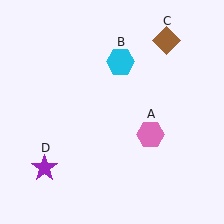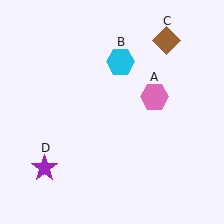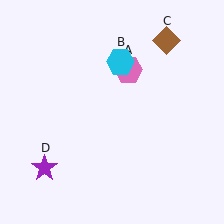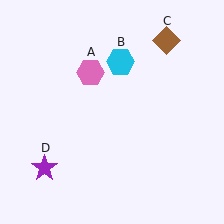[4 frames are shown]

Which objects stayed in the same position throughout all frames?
Cyan hexagon (object B) and brown diamond (object C) and purple star (object D) remained stationary.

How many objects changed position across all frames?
1 object changed position: pink hexagon (object A).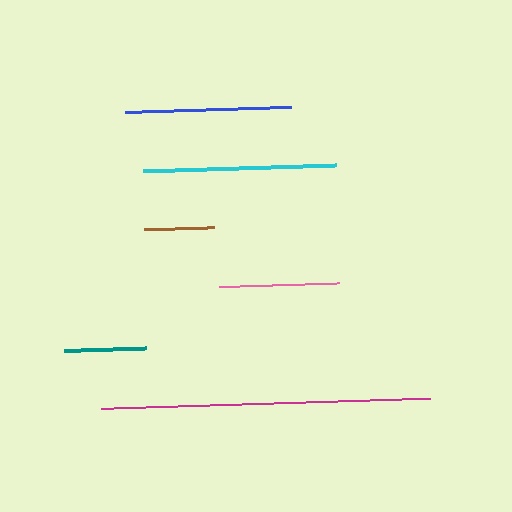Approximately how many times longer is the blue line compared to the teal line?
The blue line is approximately 2.0 times the length of the teal line.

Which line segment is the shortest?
The brown line is the shortest at approximately 71 pixels.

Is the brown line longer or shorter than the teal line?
The teal line is longer than the brown line.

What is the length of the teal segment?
The teal segment is approximately 82 pixels long.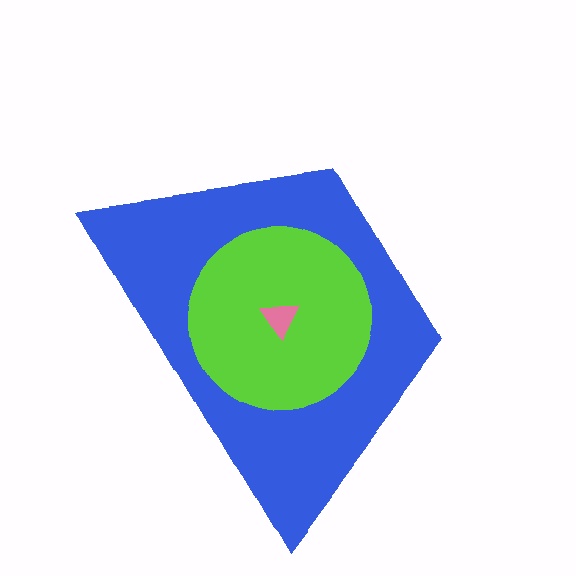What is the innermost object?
The pink triangle.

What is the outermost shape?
The blue trapezoid.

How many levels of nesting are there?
3.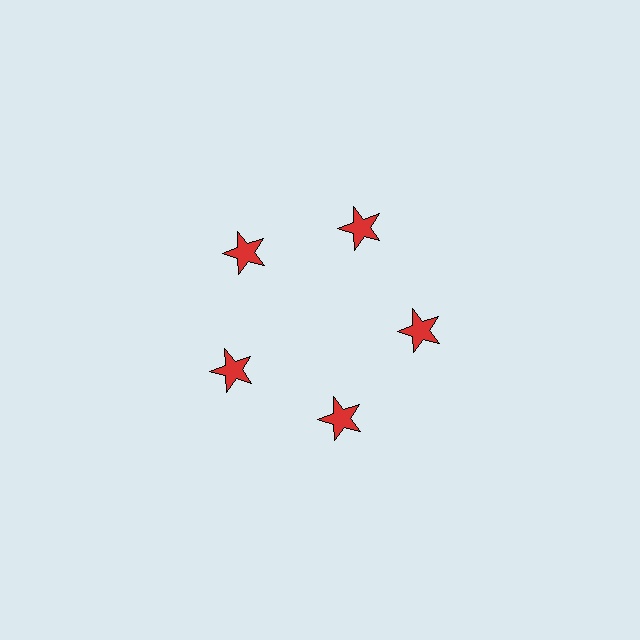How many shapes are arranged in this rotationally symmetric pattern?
There are 5 shapes, arranged in 5 groups of 1.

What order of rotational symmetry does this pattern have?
This pattern has 5-fold rotational symmetry.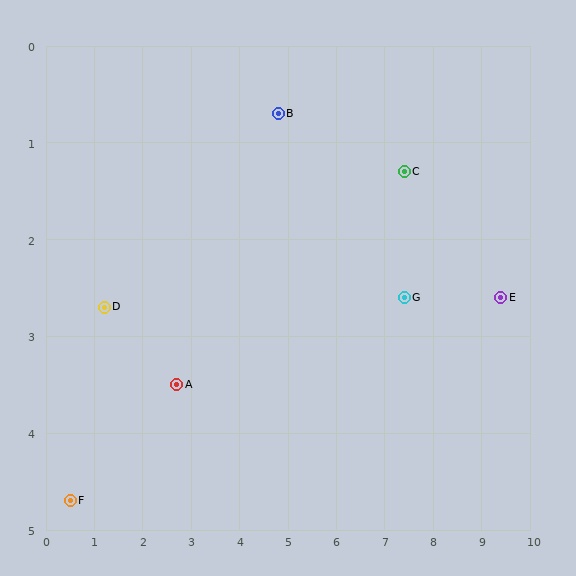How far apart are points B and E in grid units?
Points B and E are about 5.0 grid units apart.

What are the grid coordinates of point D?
Point D is at approximately (1.2, 2.7).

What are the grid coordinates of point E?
Point E is at approximately (9.4, 2.6).